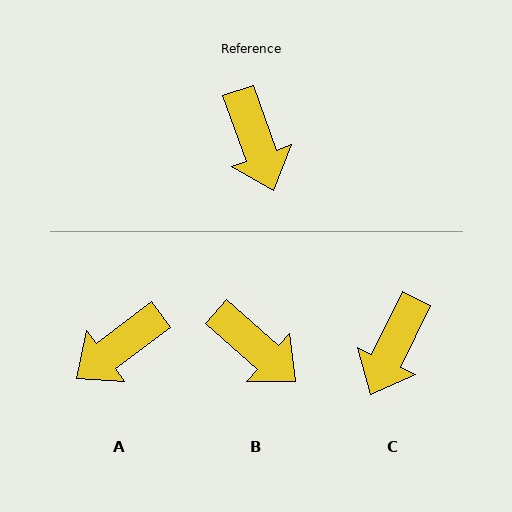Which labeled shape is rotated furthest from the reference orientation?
A, about 73 degrees away.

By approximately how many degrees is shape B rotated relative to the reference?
Approximately 29 degrees counter-clockwise.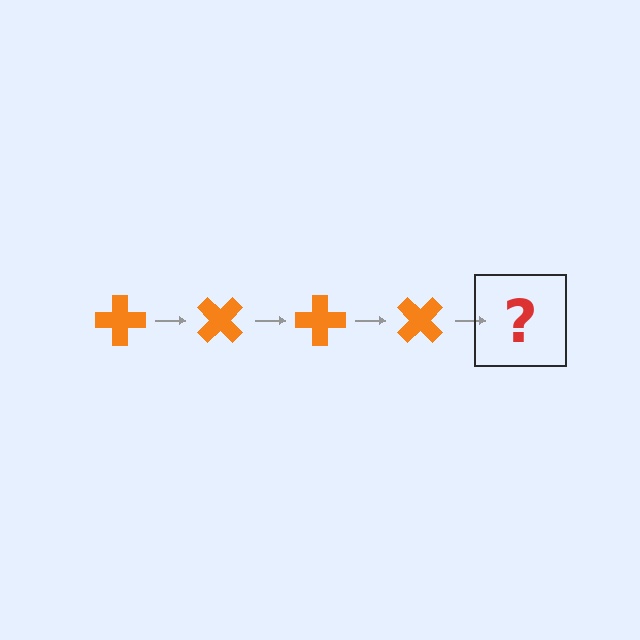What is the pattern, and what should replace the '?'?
The pattern is that the cross rotates 45 degrees each step. The '?' should be an orange cross rotated 180 degrees.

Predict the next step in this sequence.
The next step is an orange cross rotated 180 degrees.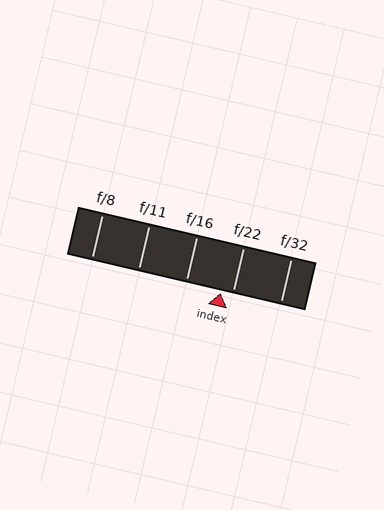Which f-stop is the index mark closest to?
The index mark is closest to f/22.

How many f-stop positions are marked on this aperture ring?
There are 5 f-stop positions marked.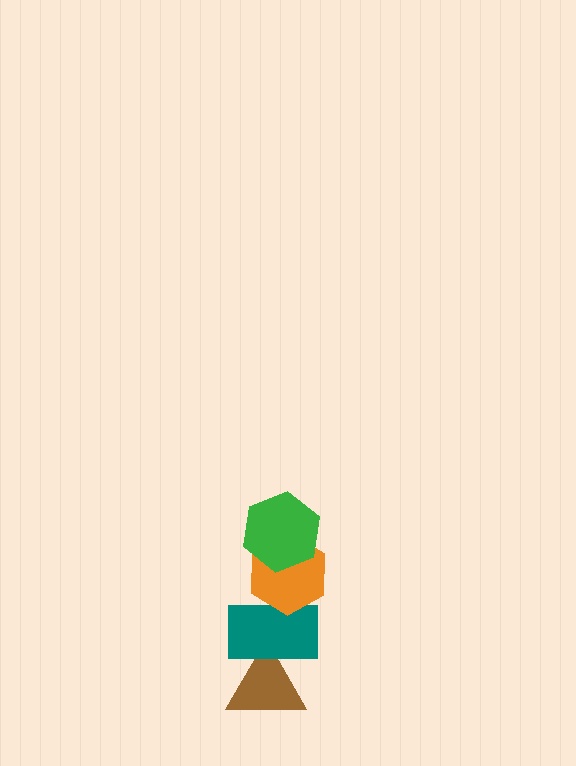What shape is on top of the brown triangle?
The teal rectangle is on top of the brown triangle.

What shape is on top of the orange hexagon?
The green hexagon is on top of the orange hexagon.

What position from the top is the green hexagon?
The green hexagon is 1st from the top.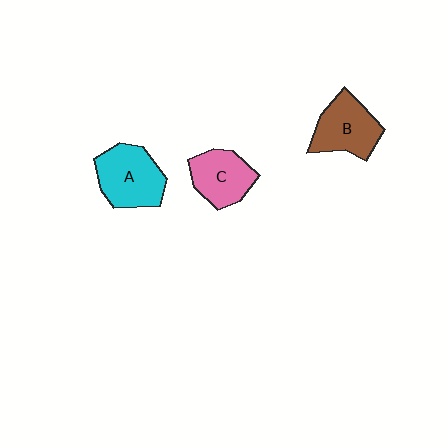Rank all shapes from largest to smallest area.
From largest to smallest: A (cyan), B (brown), C (pink).